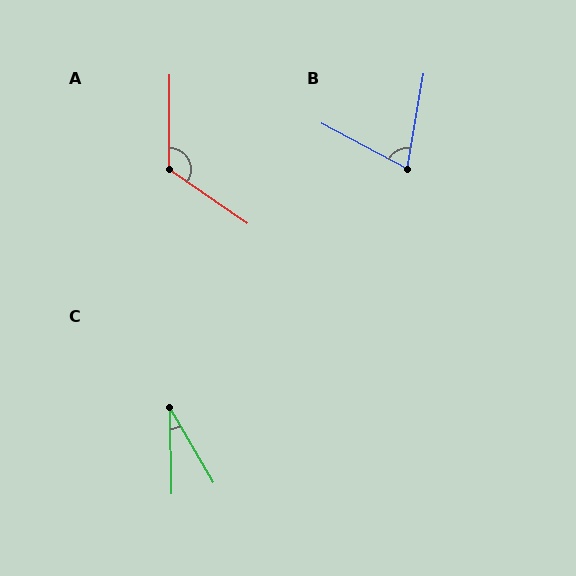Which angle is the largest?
A, at approximately 124 degrees.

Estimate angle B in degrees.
Approximately 72 degrees.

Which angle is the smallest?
C, at approximately 29 degrees.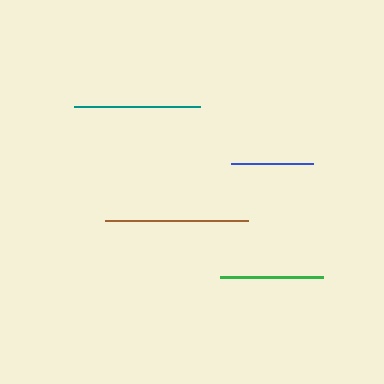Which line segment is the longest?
The brown line is the longest at approximately 144 pixels.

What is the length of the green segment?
The green segment is approximately 103 pixels long.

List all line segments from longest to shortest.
From longest to shortest: brown, teal, green, blue.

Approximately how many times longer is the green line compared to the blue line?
The green line is approximately 1.3 times the length of the blue line.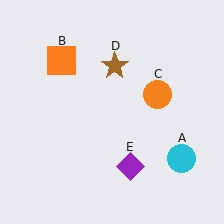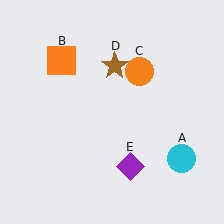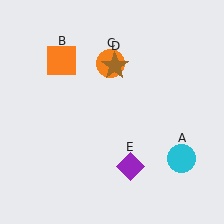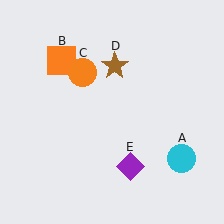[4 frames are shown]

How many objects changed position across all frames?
1 object changed position: orange circle (object C).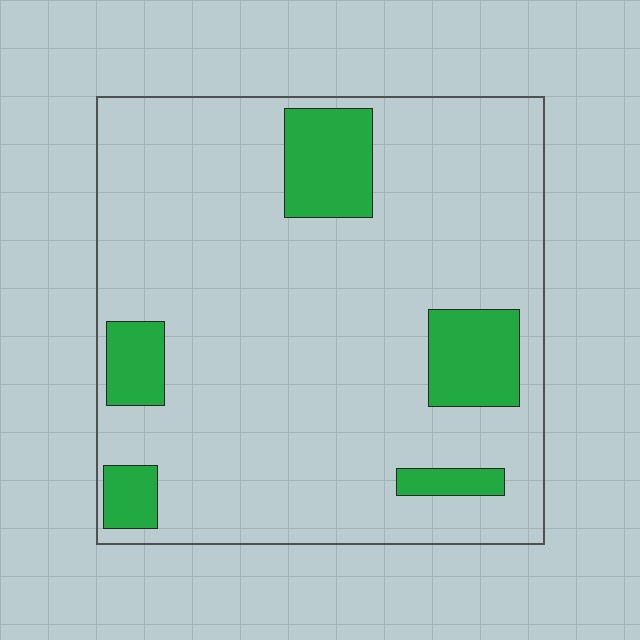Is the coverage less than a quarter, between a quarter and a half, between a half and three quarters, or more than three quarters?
Less than a quarter.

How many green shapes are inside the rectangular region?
5.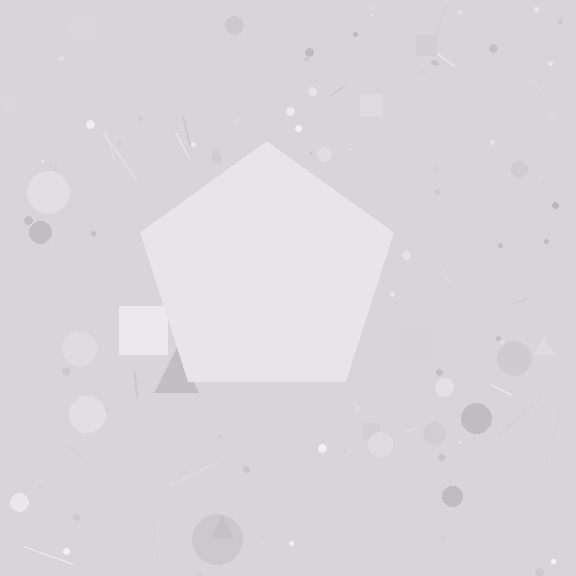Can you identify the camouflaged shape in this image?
The camouflaged shape is a pentagon.